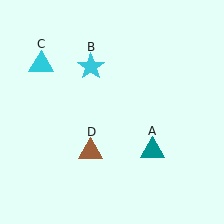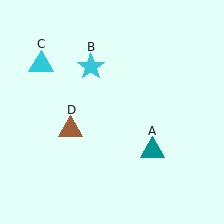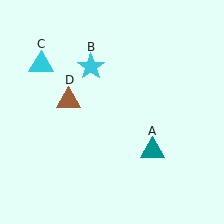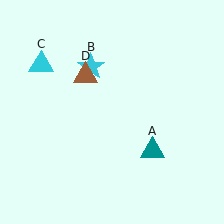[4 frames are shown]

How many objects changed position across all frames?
1 object changed position: brown triangle (object D).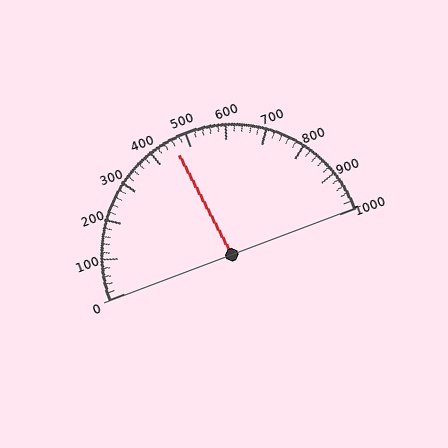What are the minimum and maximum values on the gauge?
The gauge ranges from 0 to 1000.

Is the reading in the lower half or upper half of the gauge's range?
The reading is in the lower half of the range (0 to 1000).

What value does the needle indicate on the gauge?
The needle indicates approximately 460.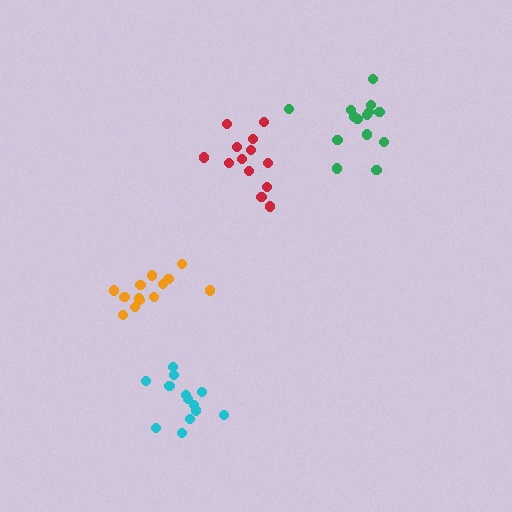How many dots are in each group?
Group 1: 13 dots, Group 2: 13 dots, Group 3: 13 dots, Group 4: 14 dots (53 total).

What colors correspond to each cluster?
The clusters are colored: orange, red, cyan, green.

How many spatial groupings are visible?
There are 4 spatial groupings.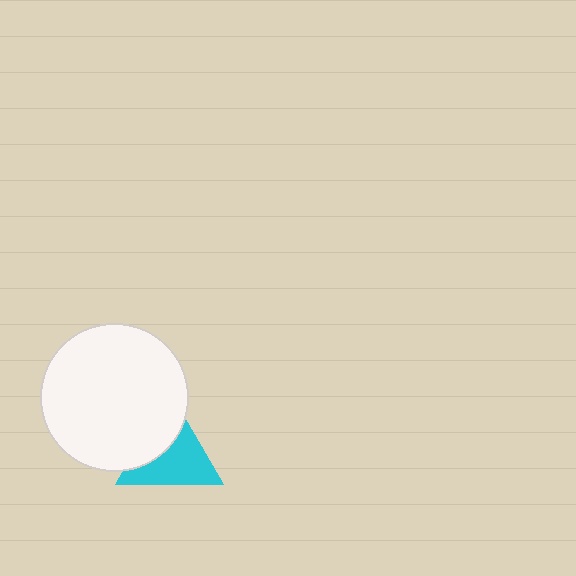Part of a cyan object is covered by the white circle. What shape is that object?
It is a triangle.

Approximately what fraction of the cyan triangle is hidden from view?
Roughly 39% of the cyan triangle is hidden behind the white circle.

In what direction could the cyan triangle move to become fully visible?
The cyan triangle could move toward the lower-right. That would shift it out from behind the white circle entirely.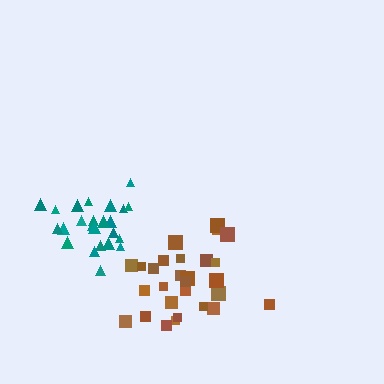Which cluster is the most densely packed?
Teal.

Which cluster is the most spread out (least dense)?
Brown.